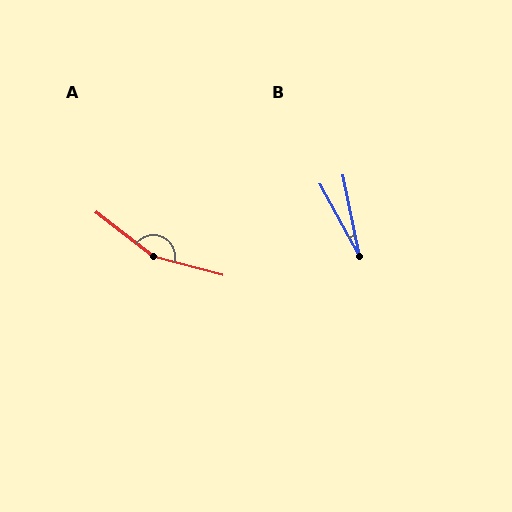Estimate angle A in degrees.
Approximately 158 degrees.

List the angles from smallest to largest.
B (17°), A (158°).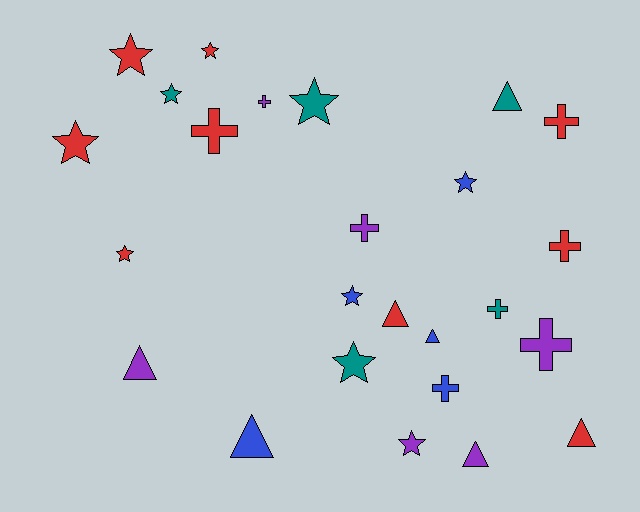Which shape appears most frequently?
Star, with 10 objects.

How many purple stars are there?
There is 1 purple star.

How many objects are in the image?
There are 25 objects.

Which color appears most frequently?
Red, with 9 objects.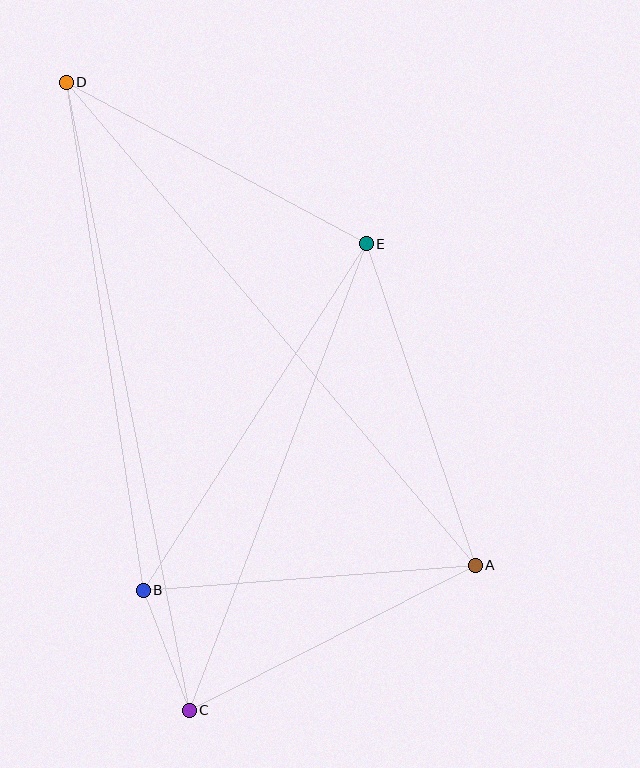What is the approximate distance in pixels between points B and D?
The distance between B and D is approximately 514 pixels.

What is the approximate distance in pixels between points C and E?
The distance between C and E is approximately 499 pixels.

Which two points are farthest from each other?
Points C and D are farthest from each other.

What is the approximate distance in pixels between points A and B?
The distance between A and B is approximately 333 pixels.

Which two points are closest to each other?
Points B and C are closest to each other.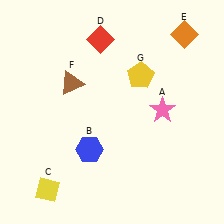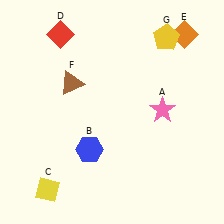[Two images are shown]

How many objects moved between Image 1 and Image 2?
2 objects moved between the two images.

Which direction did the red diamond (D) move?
The red diamond (D) moved left.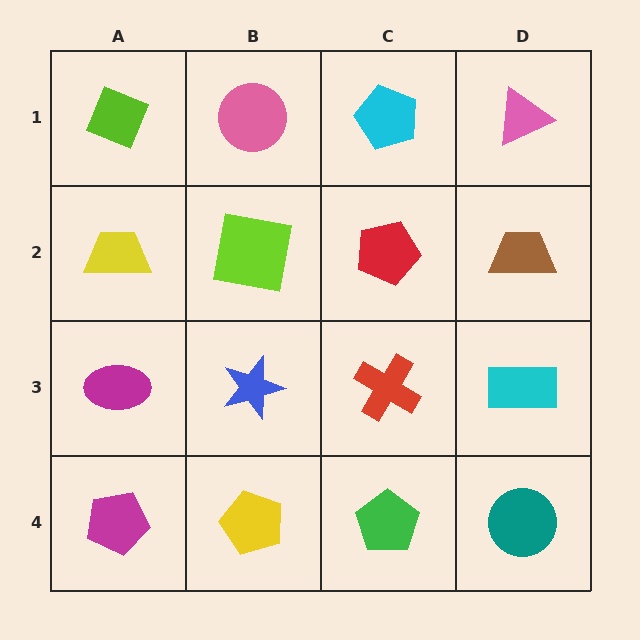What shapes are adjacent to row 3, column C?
A red pentagon (row 2, column C), a green pentagon (row 4, column C), a blue star (row 3, column B), a cyan rectangle (row 3, column D).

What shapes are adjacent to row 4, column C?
A red cross (row 3, column C), a yellow pentagon (row 4, column B), a teal circle (row 4, column D).